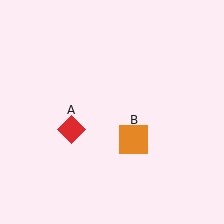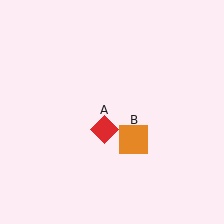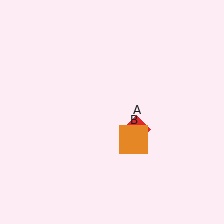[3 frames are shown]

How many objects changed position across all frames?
1 object changed position: red diamond (object A).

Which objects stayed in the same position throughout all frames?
Orange square (object B) remained stationary.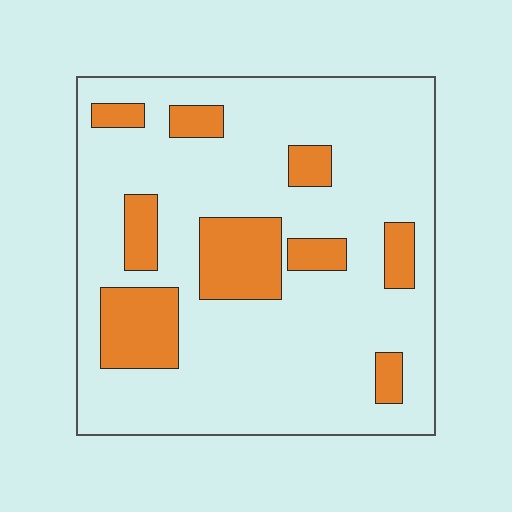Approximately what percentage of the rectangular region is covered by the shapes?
Approximately 20%.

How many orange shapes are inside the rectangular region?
9.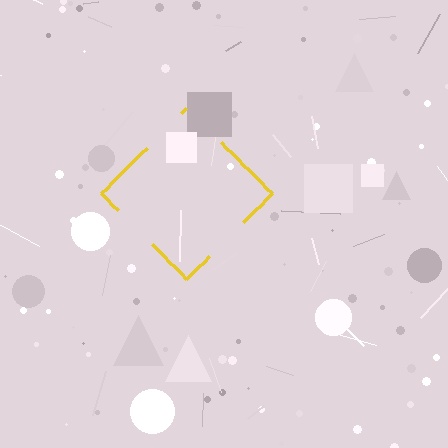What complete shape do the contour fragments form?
The contour fragments form a diamond.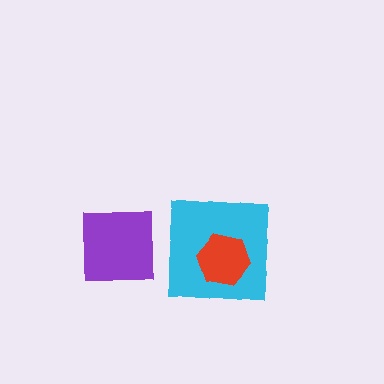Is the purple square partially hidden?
No, no other shape covers it.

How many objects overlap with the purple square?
0 objects overlap with the purple square.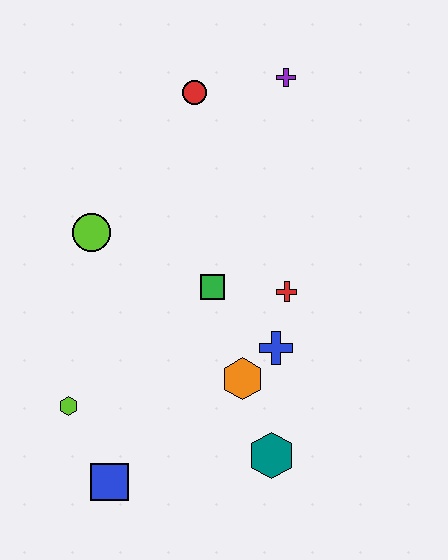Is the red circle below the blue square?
No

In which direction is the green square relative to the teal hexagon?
The green square is above the teal hexagon.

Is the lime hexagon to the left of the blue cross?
Yes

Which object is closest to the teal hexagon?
The orange hexagon is closest to the teal hexagon.